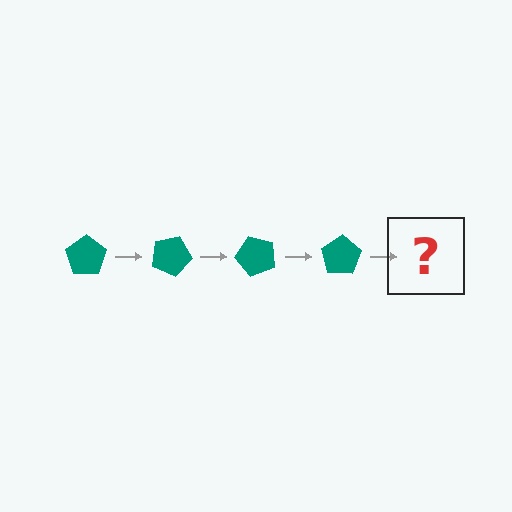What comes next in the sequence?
The next element should be a teal pentagon rotated 100 degrees.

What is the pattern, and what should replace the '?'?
The pattern is that the pentagon rotates 25 degrees each step. The '?' should be a teal pentagon rotated 100 degrees.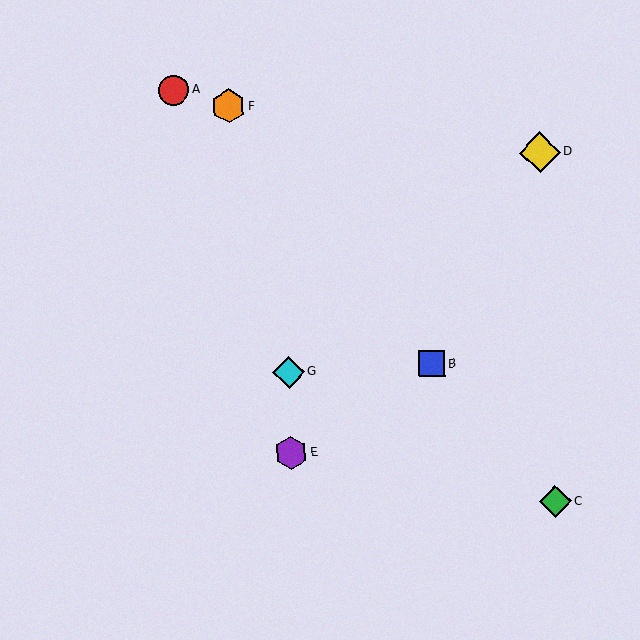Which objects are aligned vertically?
Objects E, G are aligned vertically.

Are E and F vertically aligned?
No, E is at x≈291 and F is at x≈229.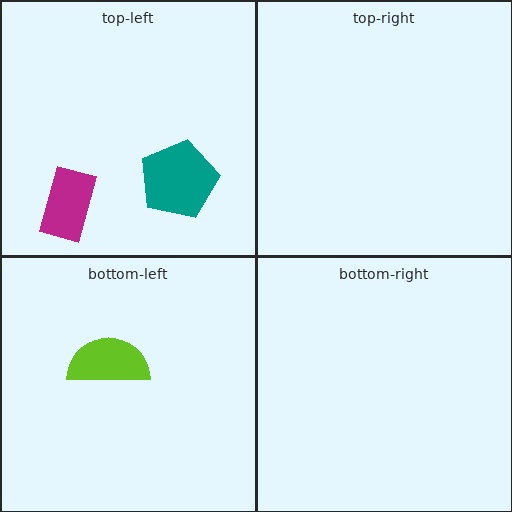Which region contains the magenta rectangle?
The top-left region.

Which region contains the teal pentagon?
The top-left region.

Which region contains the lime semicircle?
The bottom-left region.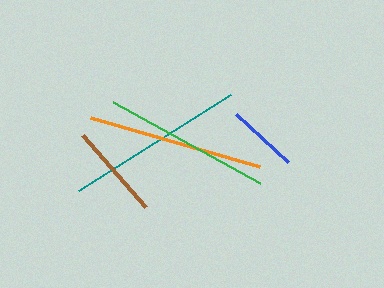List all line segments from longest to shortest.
From longest to shortest: teal, orange, green, brown, blue.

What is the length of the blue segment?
The blue segment is approximately 71 pixels long.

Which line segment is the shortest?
The blue line is the shortest at approximately 71 pixels.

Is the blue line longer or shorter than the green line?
The green line is longer than the blue line.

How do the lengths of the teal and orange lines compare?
The teal and orange lines are approximately the same length.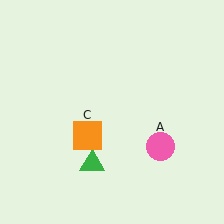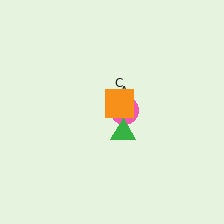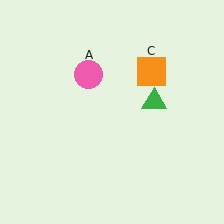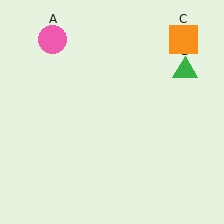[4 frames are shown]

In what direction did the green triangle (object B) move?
The green triangle (object B) moved up and to the right.